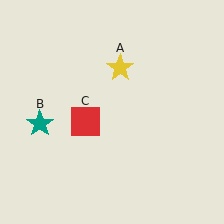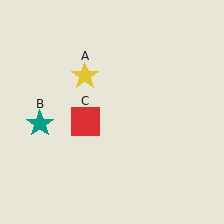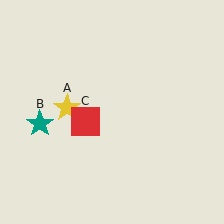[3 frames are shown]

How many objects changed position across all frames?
1 object changed position: yellow star (object A).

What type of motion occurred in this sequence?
The yellow star (object A) rotated counterclockwise around the center of the scene.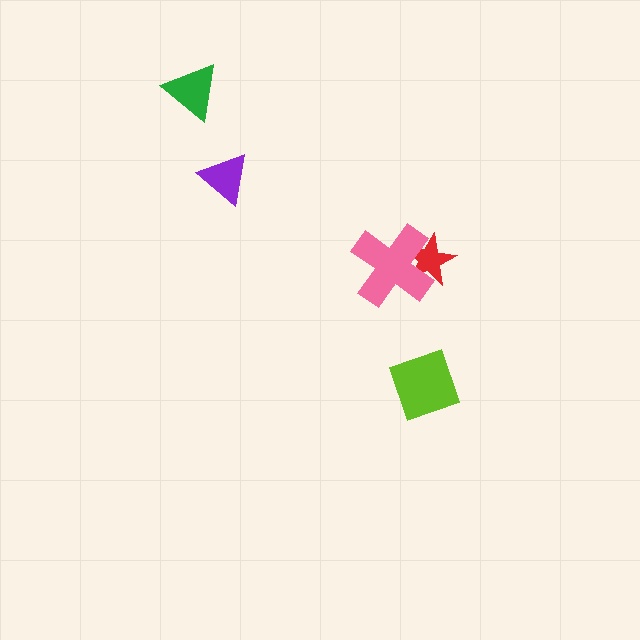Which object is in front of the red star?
The pink cross is in front of the red star.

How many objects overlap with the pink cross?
1 object overlaps with the pink cross.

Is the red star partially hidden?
Yes, it is partially covered by another shape.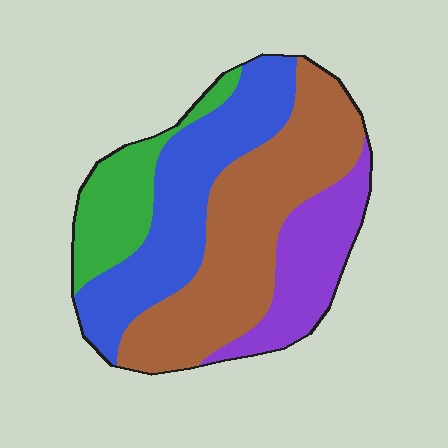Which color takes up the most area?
Brown, at roughly 40%.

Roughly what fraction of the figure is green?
Green takes up less than a sixth of the figure.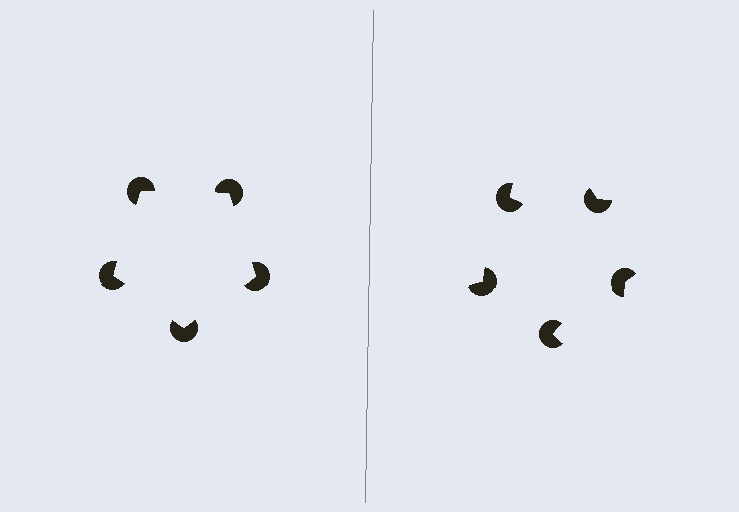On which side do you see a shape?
An illusory pentagon appears on the left side. On the right side the wedge cuts are rotated, so no coherent shape forms.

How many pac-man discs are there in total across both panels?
10 — 5 on each side.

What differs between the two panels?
The pac-man discs are positioned identically on both sides; only the wedge orientations differ. On the left they align to a pentagon; on the right they are misaligned.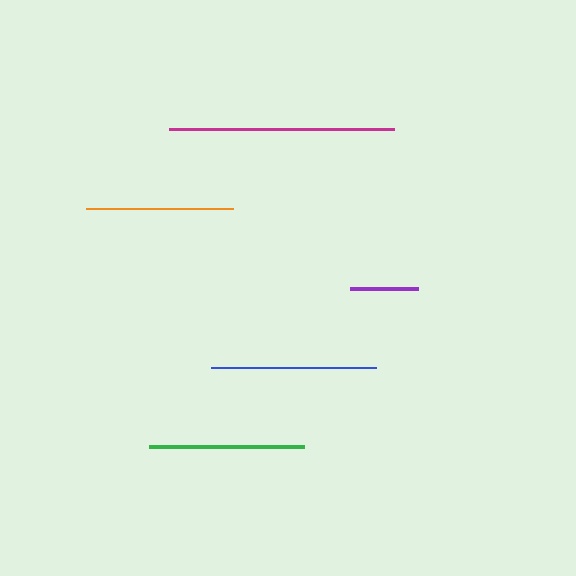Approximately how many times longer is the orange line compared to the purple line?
The orange line is approximately 2.2 times the length of the purple line.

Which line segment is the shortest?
The purple line is the shortest at approximately 68 pixels.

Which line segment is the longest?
The magenta line is the longest at approximately 225 pixels.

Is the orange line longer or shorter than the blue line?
The blue line is longer than the orange line.